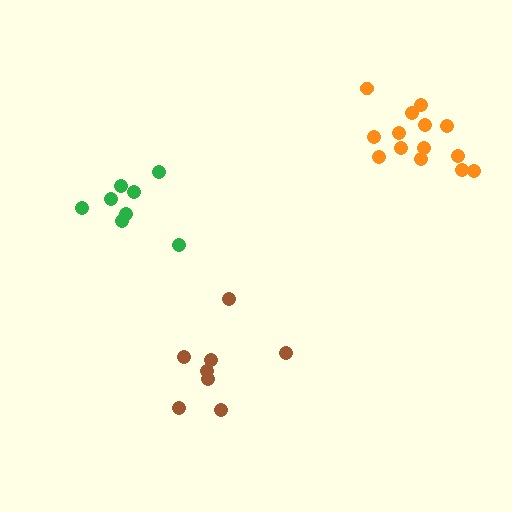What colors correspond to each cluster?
The clusters are colored: green, brown, orange.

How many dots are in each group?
Group 1: 8 dots, Group 2: 8 dots, Group 3: 14 dots (30 total).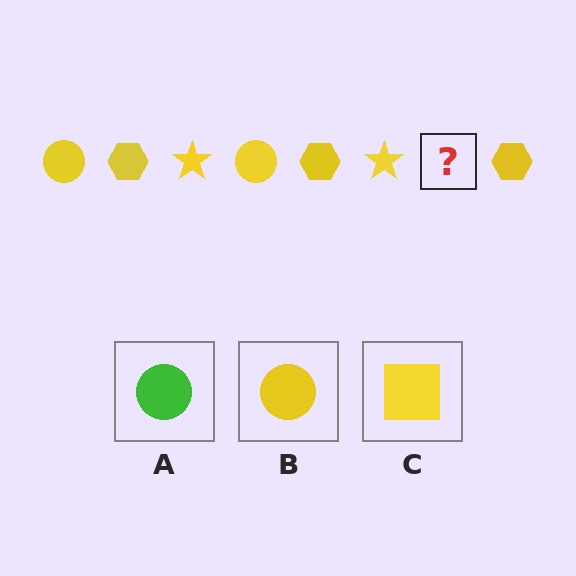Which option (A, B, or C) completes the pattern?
B.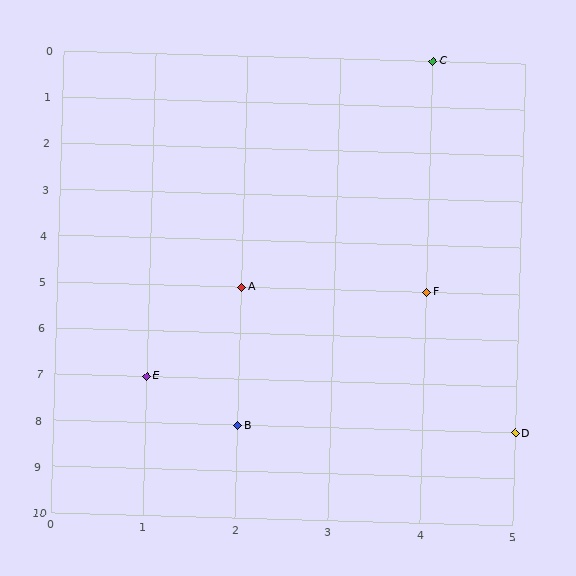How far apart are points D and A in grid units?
Points D and A are 3 columns and 3 rows apart (about 4.2 grid units diagonally).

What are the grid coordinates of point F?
Point F is at grid coordinates (4, 5).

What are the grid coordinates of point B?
Point B is at grid coordinates (2, 8).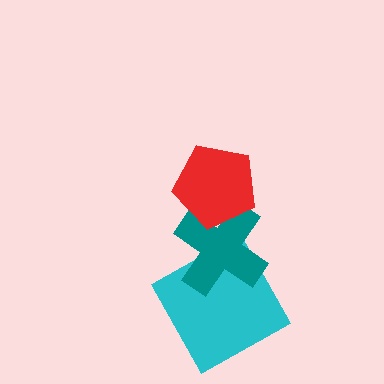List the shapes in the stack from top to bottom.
From top to bottom: the red pentagon, the teal cross, the cyan square.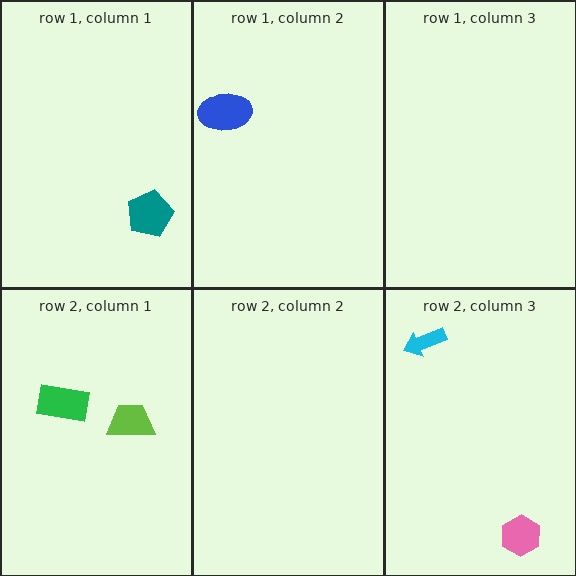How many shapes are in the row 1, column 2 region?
1.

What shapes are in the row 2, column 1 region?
The lime trapezoid, the green rectangle.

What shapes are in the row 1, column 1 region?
The teal pentagon.